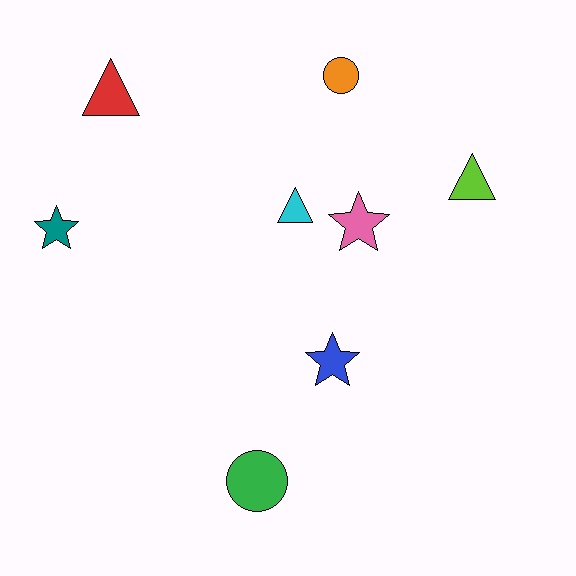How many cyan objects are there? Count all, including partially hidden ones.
There is 1 cyan object.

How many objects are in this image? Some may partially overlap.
There are 8 objects.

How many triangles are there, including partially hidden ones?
There are 3 triangles.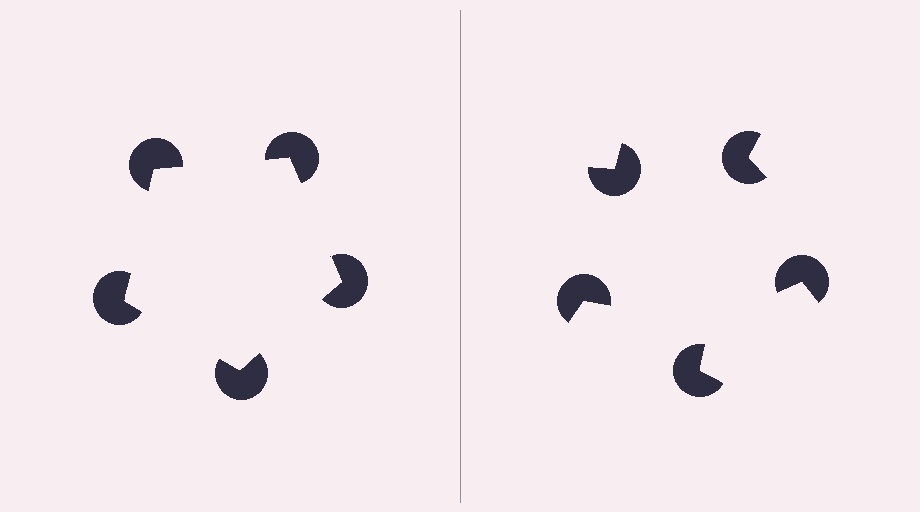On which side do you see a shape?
An illusory pentagon appears on the left side. On the right side the wedge cuts are rotated, so no coherent shape forms.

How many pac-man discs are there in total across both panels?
10 — 5 on each side.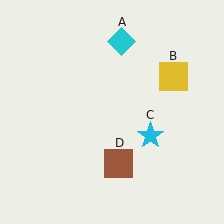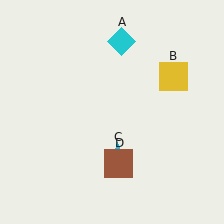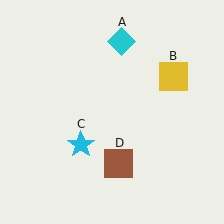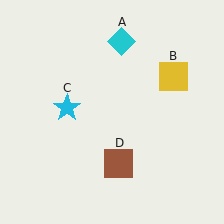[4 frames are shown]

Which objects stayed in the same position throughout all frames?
Cyan diamond (object A) and yellow square (object B) and brown square (object D) remained stationary.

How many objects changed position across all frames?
1 object changed position: cyan star (object C).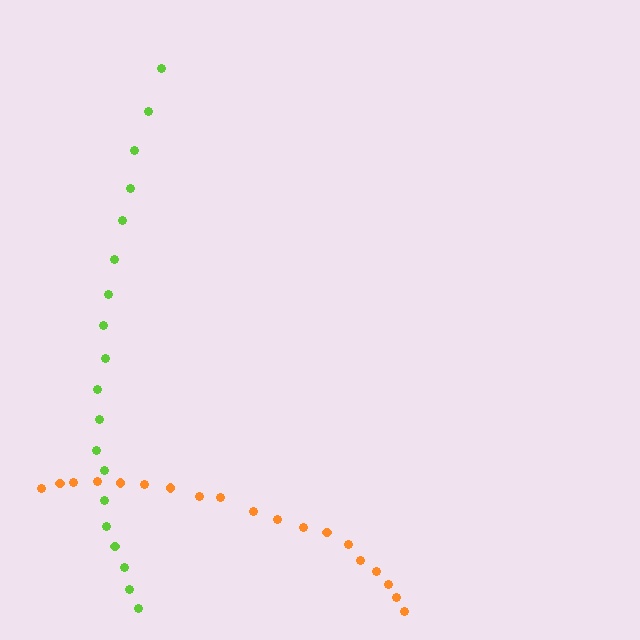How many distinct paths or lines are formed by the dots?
There are 2 distinct paths.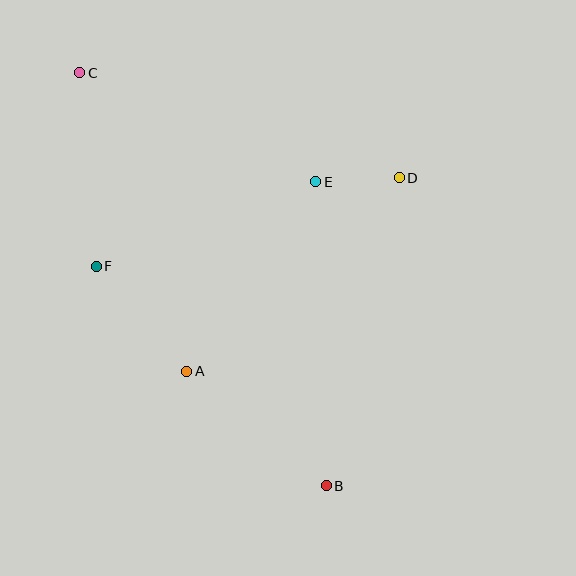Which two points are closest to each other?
Points D and E are closest to each other.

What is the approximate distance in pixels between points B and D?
The distance between B and D is approximately 317 pixels.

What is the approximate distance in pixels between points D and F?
The distance between D and F is approximately 316 pixels.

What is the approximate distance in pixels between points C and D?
The distance between C and D is approximately 336 pixels.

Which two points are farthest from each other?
Points B and C are farthest from each other.